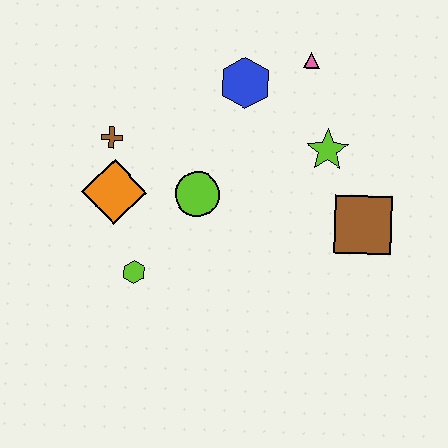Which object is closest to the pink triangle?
The blue hexagon is closest to the pink triangle.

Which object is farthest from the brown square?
The brown cross is farthest from the brown square.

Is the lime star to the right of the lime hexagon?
Yes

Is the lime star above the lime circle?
Yes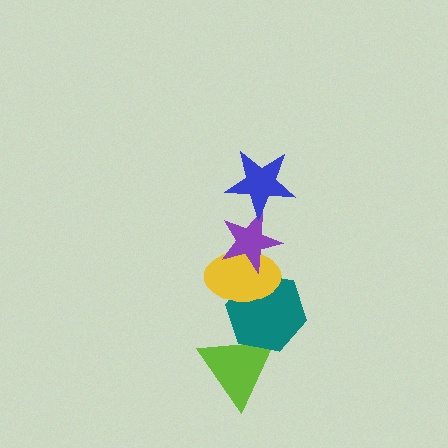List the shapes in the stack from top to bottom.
From top to bottom: the blue star, the purple star, the yellow ellipse, the teal hexagon, the lime triangle.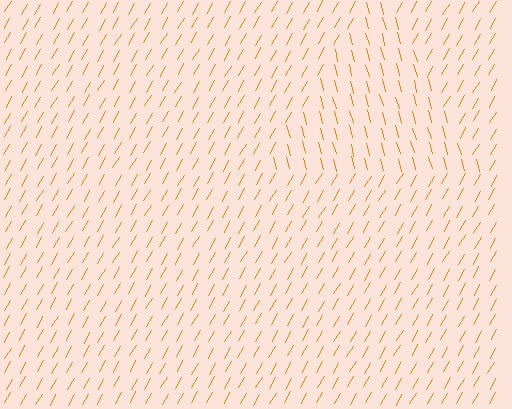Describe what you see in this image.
The image is filled with small orange line segments. A triangle region in the image has lines oriented differently from the surrounding lines, creating a visible texture boundary.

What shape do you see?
I see a triangle.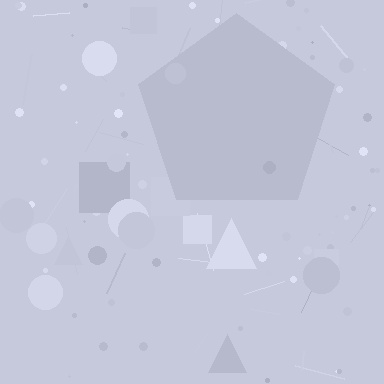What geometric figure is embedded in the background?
A pentagon is embedded in the background.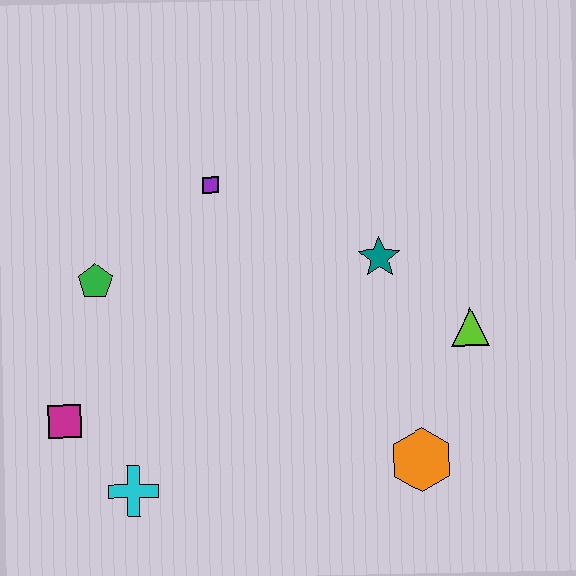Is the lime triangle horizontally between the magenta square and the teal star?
No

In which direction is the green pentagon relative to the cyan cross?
The green pentagon is above the cyan cross.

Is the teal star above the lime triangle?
Yes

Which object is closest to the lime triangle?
The teal star is closest to the lime triangle.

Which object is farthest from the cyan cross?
The lime triangle is farthest from the cyan cross.